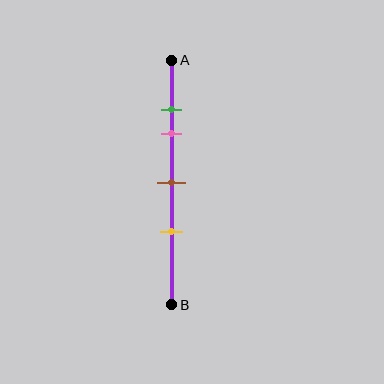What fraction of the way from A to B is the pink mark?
The pink mark is approximately 30% (0.3) of the way from A to B.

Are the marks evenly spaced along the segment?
No, the marks are not evenly spaced.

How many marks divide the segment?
There are 4 marks dividing the segment.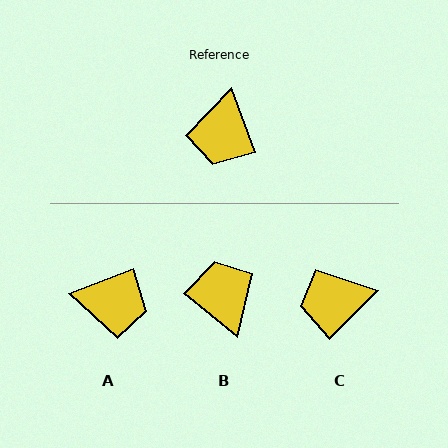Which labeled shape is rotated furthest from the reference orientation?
B, about 149 degrees away.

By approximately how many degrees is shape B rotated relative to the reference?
Approximately 149 degrees clockwise.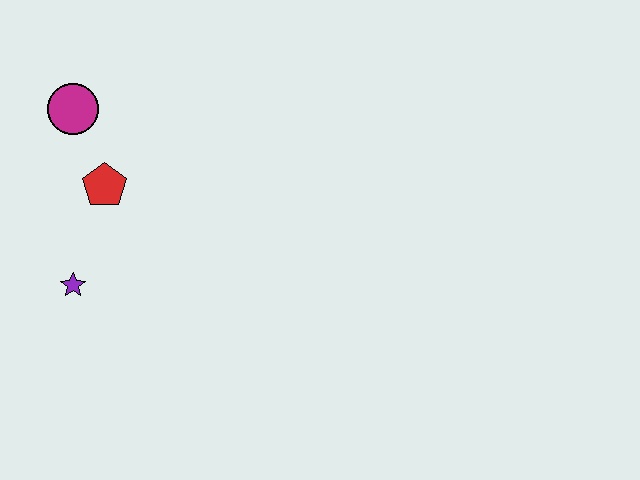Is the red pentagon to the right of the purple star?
Yes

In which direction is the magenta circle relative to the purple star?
The magenta circle is above the purple star.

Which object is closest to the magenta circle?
The red pentagon is closest to the magenta circle.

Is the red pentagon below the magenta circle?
Yes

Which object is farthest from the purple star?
The magenta circle is farthest from the purple star.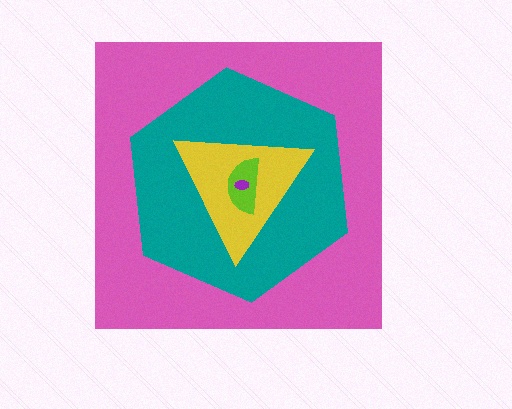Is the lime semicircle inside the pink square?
Yes.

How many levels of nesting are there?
5.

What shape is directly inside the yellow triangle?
The lime semicircle.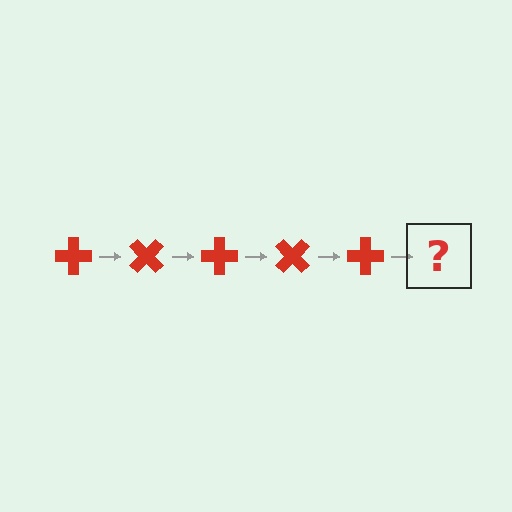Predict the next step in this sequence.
The next step is a red cross rotated 225 degrees.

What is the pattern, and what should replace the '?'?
The pattern is that the cross rotates 45 degrees each step. The '?' should be a red cross rotated 225 degrees.